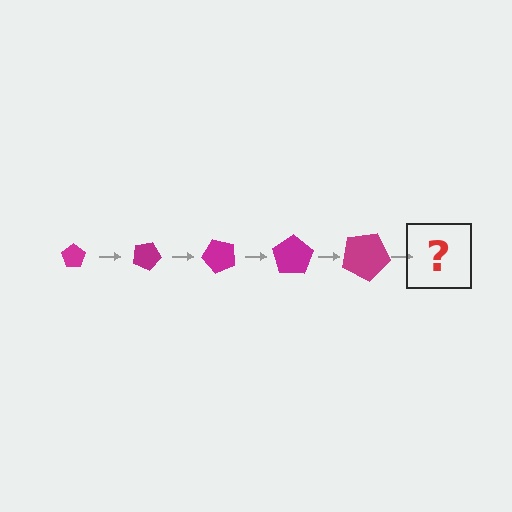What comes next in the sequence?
The next element should be a pentagon, larger than the previous one and rotated 125 degrees from the start.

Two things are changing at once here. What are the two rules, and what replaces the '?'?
The two rules are that the pentagon grows larger each step and it rotates 25 degrees each step. The '?' should be a pentagon, larger than the previous one and rotated 125 degrees from the start.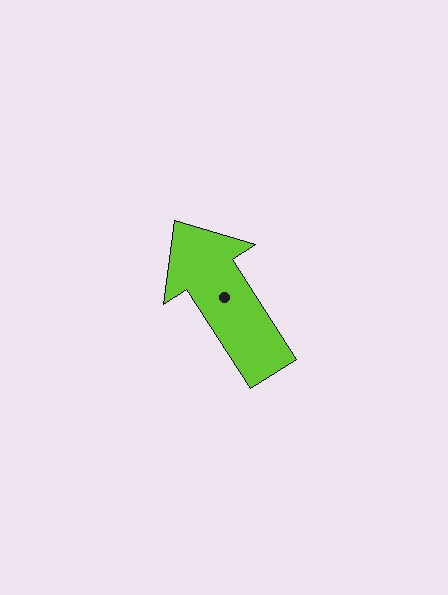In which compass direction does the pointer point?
Northwest.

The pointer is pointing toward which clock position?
Roughly 11 o'clock.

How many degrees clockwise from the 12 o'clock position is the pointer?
Approximately 327 degrees.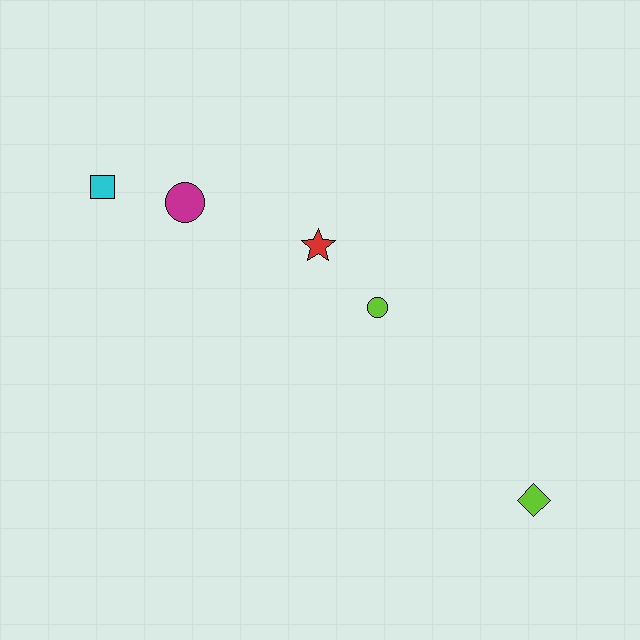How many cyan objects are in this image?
There is 1 cyan object.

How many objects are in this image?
There are 5 objects.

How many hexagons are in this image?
There are no hexagons.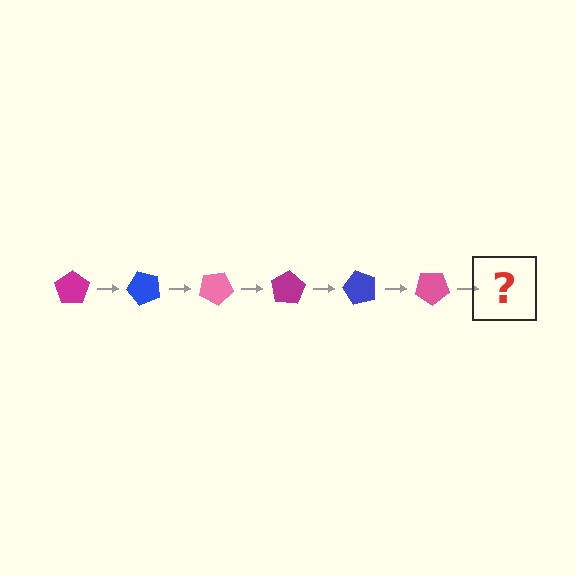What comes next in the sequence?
The next element should be a magenta pentagon, rotated 300 degrees from the start.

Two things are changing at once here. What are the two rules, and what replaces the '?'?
The two rules are that it rotates 50 degrees each step and the color cycles through magenta, blue, and pink. The '?' should be a magenta pentagon, rotated 300 degrees from the start.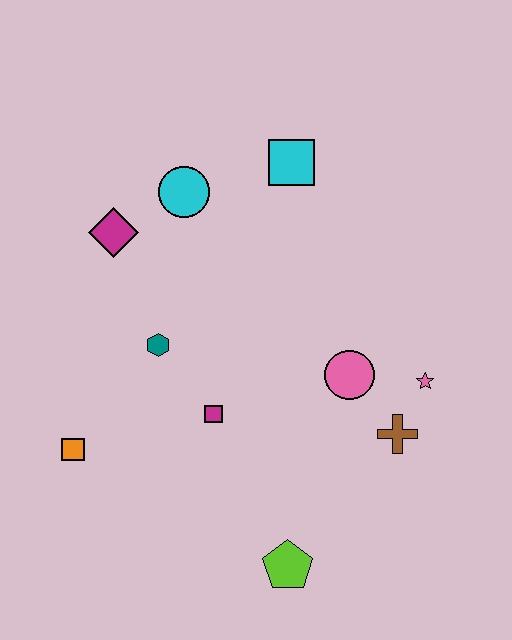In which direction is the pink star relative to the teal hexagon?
The pink star is to the right of the teal hexagon.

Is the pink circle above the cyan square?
No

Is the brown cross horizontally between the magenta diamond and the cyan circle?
No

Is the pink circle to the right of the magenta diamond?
Yes